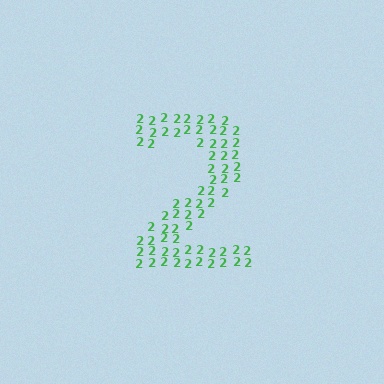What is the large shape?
The large shape is the digit 2.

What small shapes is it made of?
It is made of small digit 2's.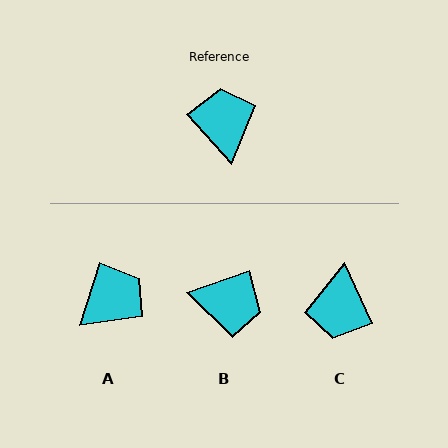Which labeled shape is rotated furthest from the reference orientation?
C, about 163 degrees away.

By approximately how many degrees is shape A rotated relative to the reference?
Approximately 59 degrees clockwise.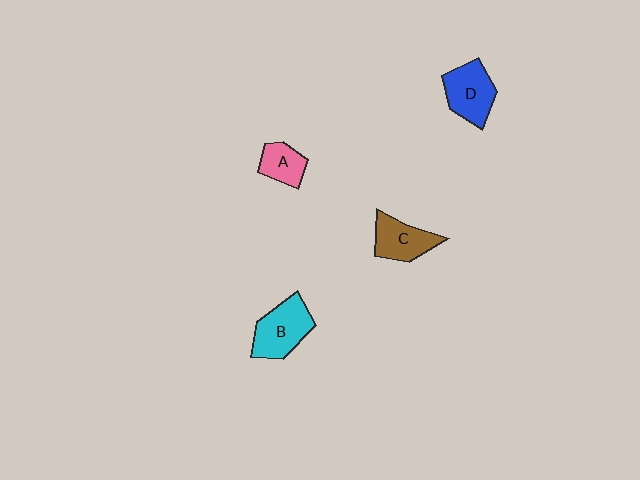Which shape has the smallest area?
Shape A (pink).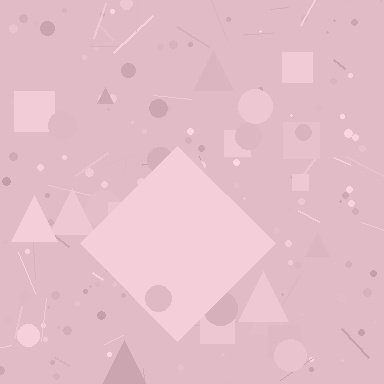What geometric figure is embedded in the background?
A diamond is embedded in the background.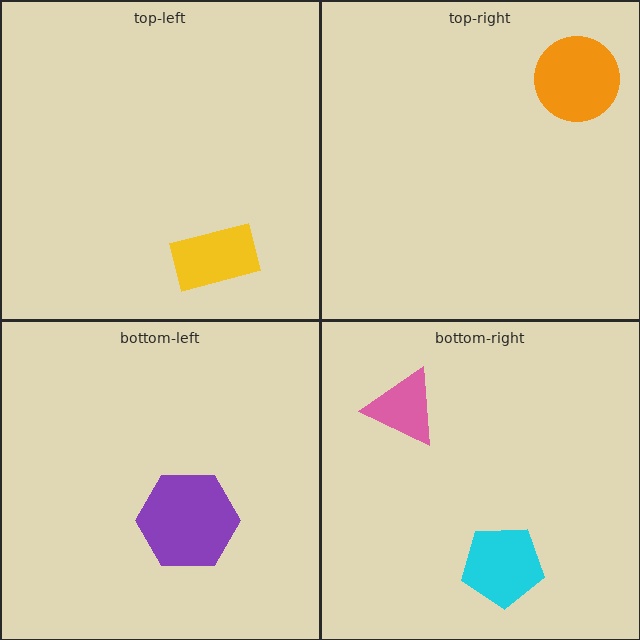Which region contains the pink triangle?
The bottom-right region.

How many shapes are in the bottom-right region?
2.